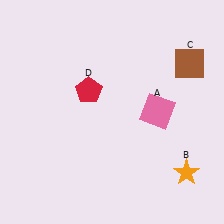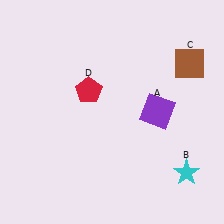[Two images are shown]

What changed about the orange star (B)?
In Image 1, B is orange. In Image 2, it changed to cyan.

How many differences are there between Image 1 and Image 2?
There are 2 differences between the two images.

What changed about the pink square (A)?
In Image 1, A is pink. In Image 2, it changed to purple.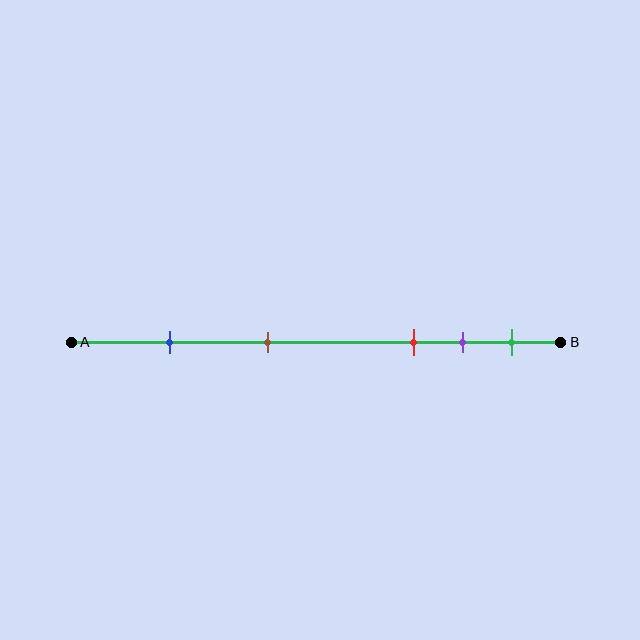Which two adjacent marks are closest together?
The purple and green marks are the closest adjacent pair.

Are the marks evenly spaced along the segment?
No, the marks are not evenly spaced.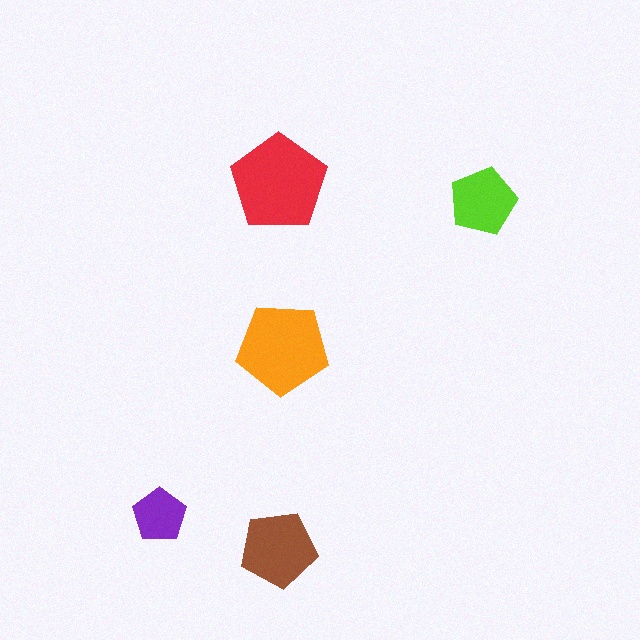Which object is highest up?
The red pentagon is topmost.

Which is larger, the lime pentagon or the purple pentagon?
The lime one.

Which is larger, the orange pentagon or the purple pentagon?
The orange one.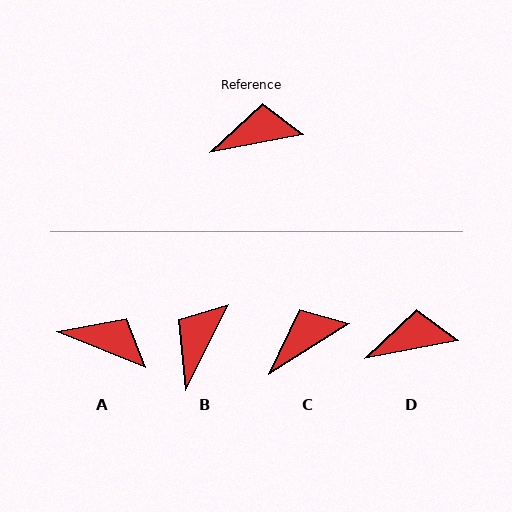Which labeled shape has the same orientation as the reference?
D.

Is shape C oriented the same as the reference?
No, it is off by about 22 degrees.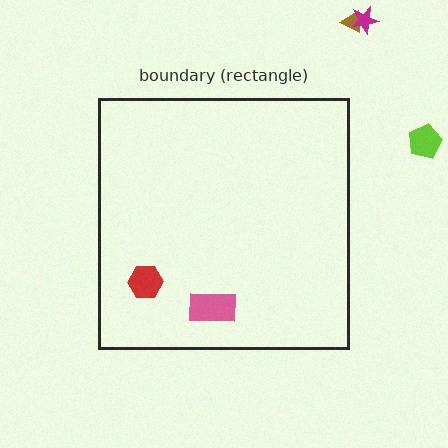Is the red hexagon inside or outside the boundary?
Inside.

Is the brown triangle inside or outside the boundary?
Outside.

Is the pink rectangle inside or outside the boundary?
Inside.